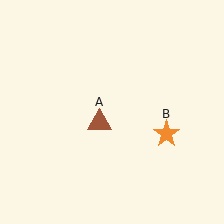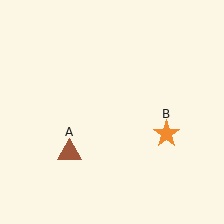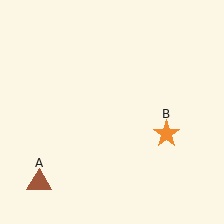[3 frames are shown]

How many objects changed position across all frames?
1 object changed position: brown triangle (object A).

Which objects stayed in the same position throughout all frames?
Orange star (object B) remained stationary.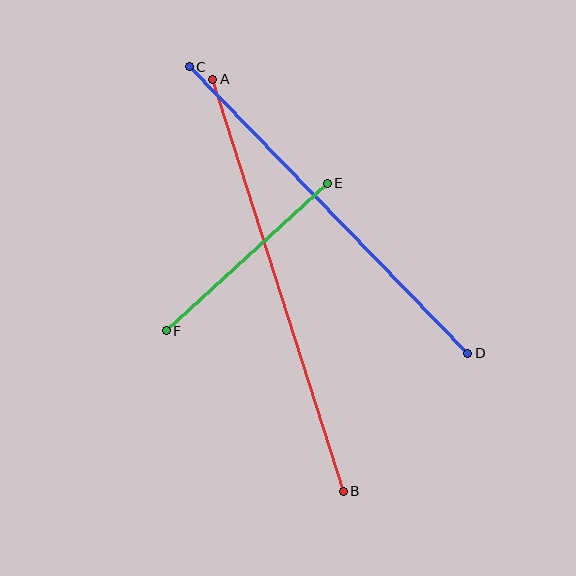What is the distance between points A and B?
The distance is approximately 432 pixels.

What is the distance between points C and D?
The distance is approximately 399 pixels.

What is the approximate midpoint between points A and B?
The midpoint is at approximately (278, 285) pixels.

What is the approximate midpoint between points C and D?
The midpoint is at approximately (328, 210) pixels.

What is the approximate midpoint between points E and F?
The midpoint is at approximately (247, 257) pixels.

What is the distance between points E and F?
The distance is approximately 218 pixels.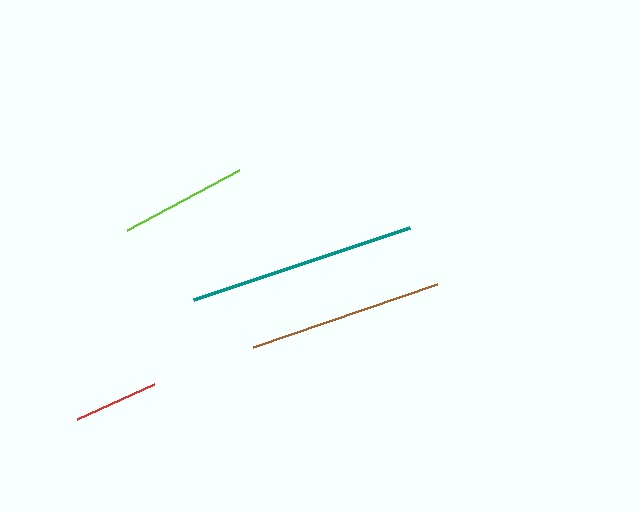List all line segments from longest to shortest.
From longest to shortest: teal, brown, lime, red.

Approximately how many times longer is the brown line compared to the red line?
The brown line is approximately 2.3 times the length of the red line.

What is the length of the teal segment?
The teal segment is approximately 228 pixels long.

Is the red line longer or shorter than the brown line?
The brown line is longer than the red line.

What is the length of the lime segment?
The lime segment is approximately 127 pixels long.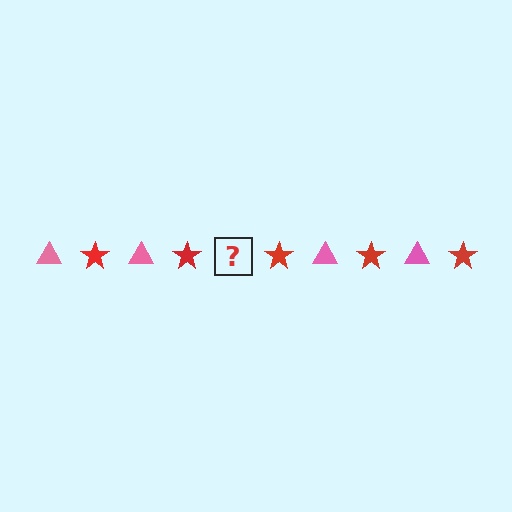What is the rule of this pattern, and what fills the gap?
The rule is that the pattern alternates between pink triangle and red star. The gap should be filled with a pink triangle.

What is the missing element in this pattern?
The missing element is a pink triangle.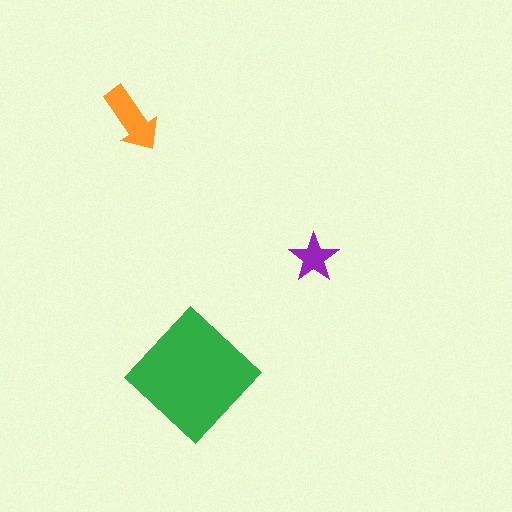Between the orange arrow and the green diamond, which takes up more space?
The green diamond.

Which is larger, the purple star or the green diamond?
The green diamond.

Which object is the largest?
The green diamond.